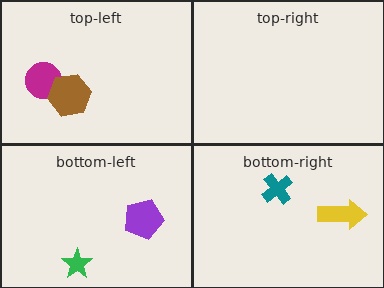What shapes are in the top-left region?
The magenta circle, the brown hexagon.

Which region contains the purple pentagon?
The bottom-left region.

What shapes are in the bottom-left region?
The green star, the purple pentagon.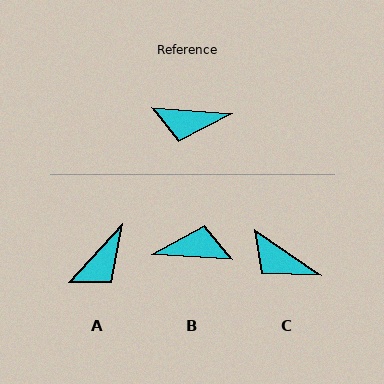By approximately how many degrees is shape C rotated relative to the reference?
Approximately 30 degrees clockwise.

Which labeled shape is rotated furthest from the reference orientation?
B, about 179 degrees away.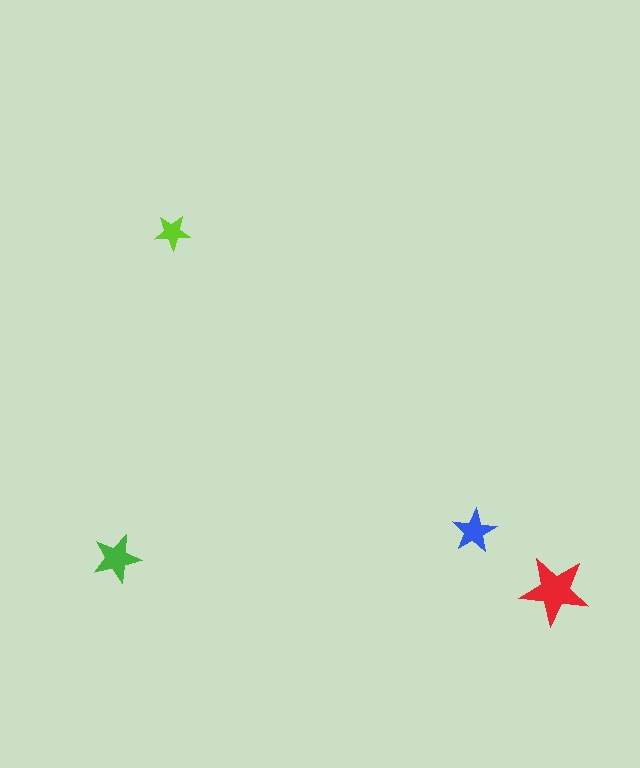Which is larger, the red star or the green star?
The red one.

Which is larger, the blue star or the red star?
The red one.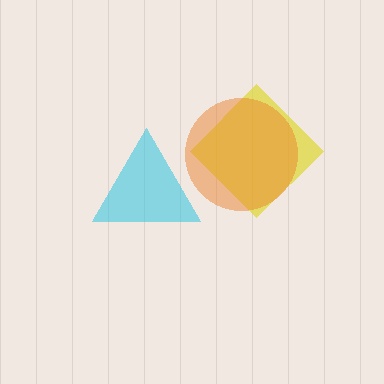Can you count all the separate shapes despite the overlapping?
Yes, there are 3 separate shapes.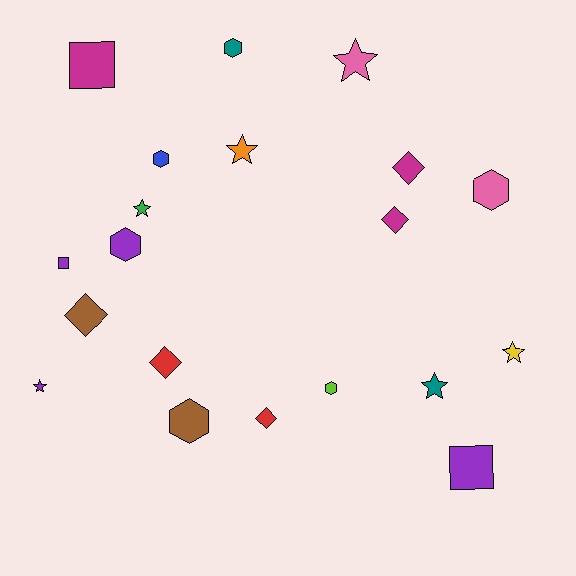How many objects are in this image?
There are 20 objects.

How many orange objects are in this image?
There is 1 orange object.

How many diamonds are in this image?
There are 5 diamonds.